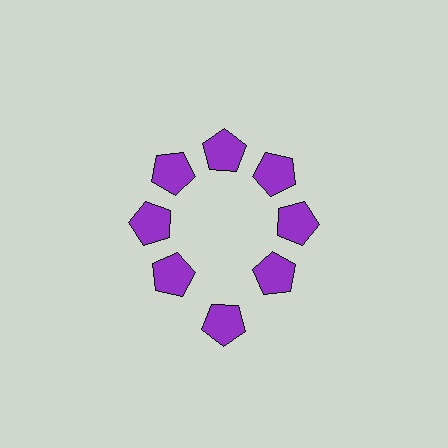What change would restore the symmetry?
The symmetry would be restored by moving it inward, back onto the ring so that all 8 pentagons sit at equal angles and equal distance from the center.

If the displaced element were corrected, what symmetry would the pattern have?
It would have 8-fold rotational symmetry — the pattern would map onto itself every 45 degrees.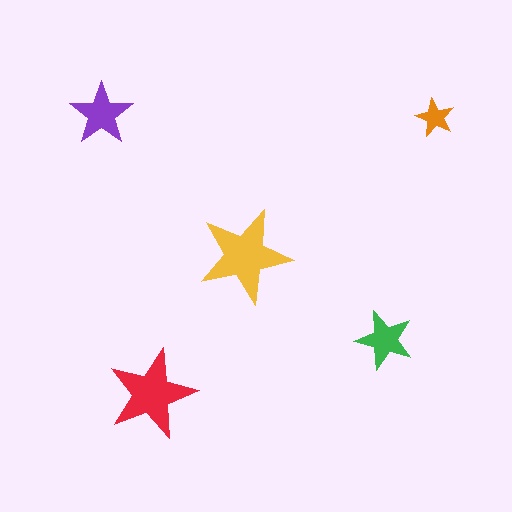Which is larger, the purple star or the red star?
The red one.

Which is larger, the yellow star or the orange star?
The yellow one.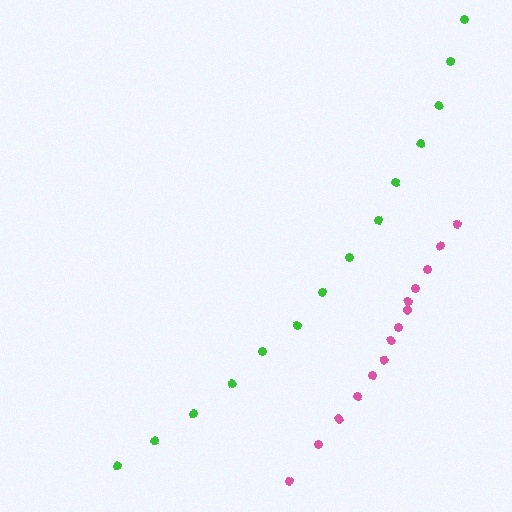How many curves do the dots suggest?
There are 2 distinct paths.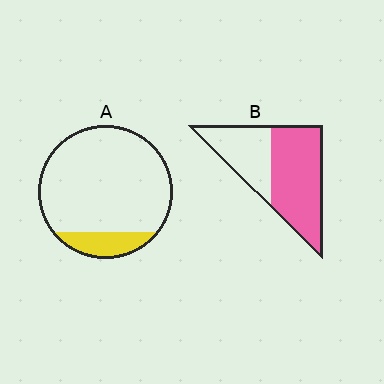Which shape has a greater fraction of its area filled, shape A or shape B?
Shape B.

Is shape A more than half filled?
No.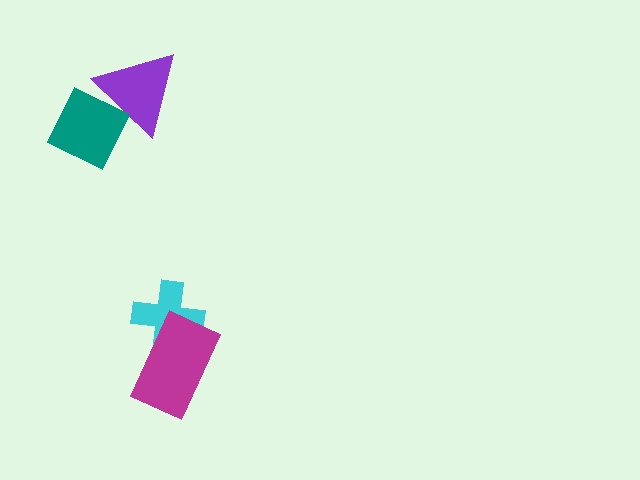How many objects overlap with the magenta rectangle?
1 object overlaps with the magenta rectangle.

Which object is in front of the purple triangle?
The teal square is in front of the purple triangle.